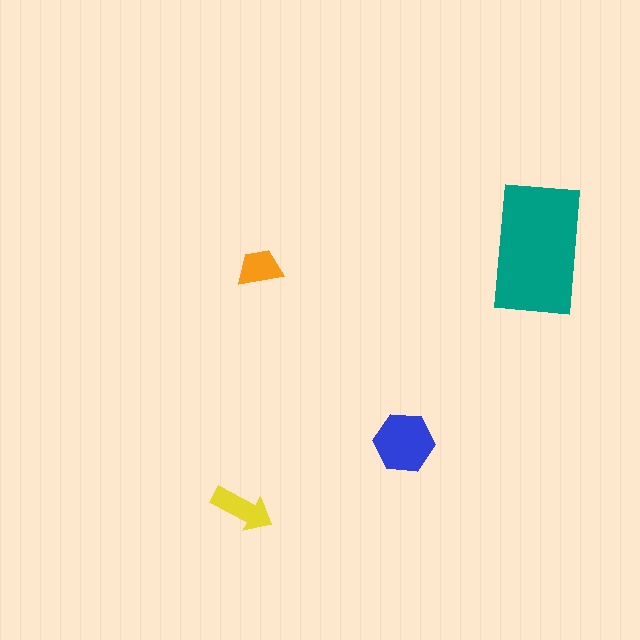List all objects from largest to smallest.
The teal rectangle, the blue hexagon, the yellow arrow, the orange trapezoid.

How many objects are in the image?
There are 4 objects in the image.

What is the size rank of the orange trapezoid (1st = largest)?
4th.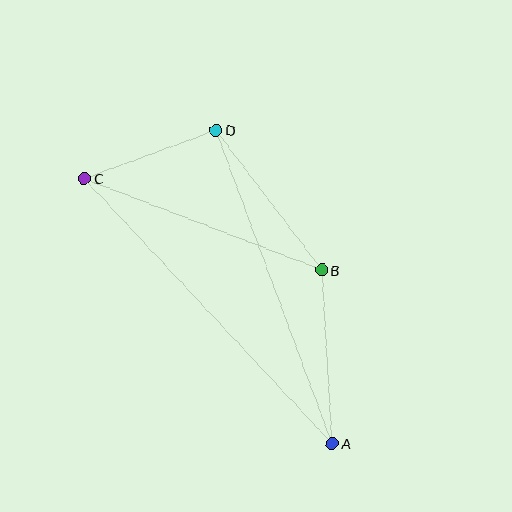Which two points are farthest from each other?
Points A and C are farthest from each other.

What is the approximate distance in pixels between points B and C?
The distance between B and C is approximately 254 pixels.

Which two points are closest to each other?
Points C and D are closest to each other.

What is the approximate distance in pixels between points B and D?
The distance between B and D is approximately 176 pixels.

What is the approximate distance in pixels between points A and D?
The distance between A and D is approximately 335 pixels.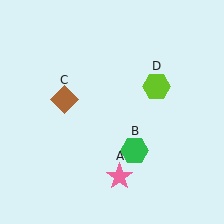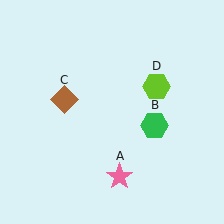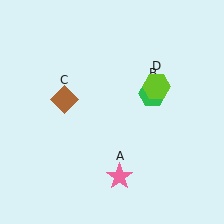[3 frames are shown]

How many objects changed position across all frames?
1 object changed position: green hexagon (object B).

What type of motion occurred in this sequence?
The green hexagon (object B) rotated counterclockwise around the center of the scene.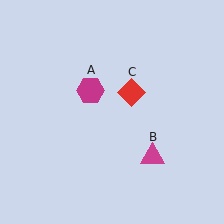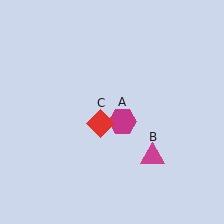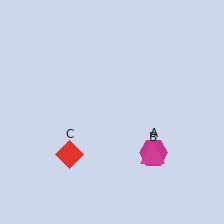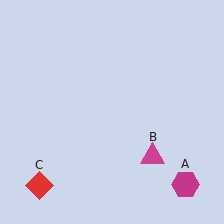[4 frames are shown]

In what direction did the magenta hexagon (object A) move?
The magenta hexagon (object A) moved down and to the right.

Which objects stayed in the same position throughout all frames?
Magenta triangle (object B) remained stationary.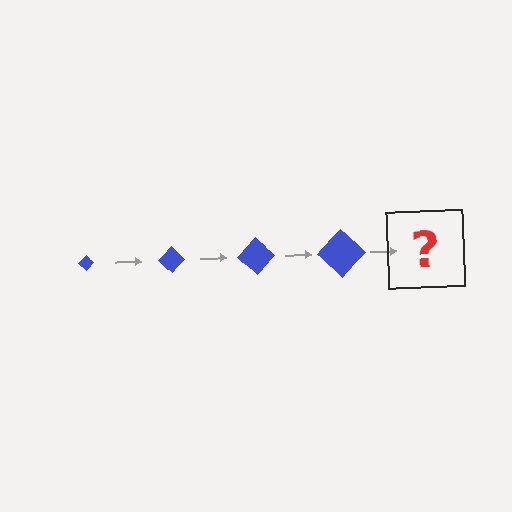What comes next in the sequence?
The next element should be a blue diamond, larger than the previous one.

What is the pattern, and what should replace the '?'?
The pattern is that the diamond gets progressively larger each step. The '?' should be a blue diamond, larger than the previous one.